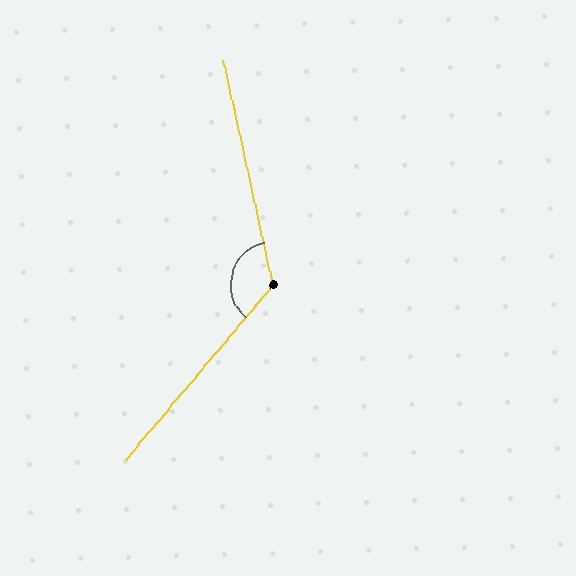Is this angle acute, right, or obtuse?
It is obtuse.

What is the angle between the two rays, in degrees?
Approximately 127 degrees.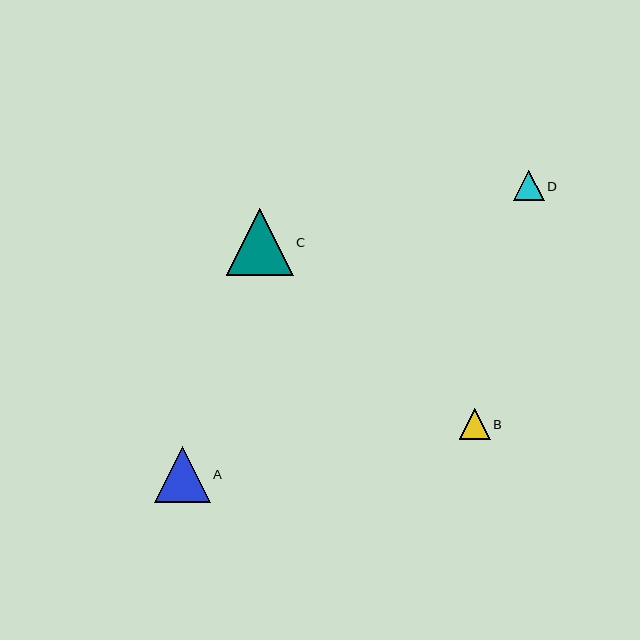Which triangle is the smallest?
Triangle D is the smallest with a size of approximately 31 pixels.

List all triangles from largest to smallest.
From largest to smallest: C, A, B, D.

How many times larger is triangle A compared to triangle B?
Triangle A is approximately 1.8 times the size of triangle B.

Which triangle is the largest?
Triangle C is the largest with a size of approximately 67 pixels.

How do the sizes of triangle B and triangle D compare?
Triangle B and triangle D are approximately the same size.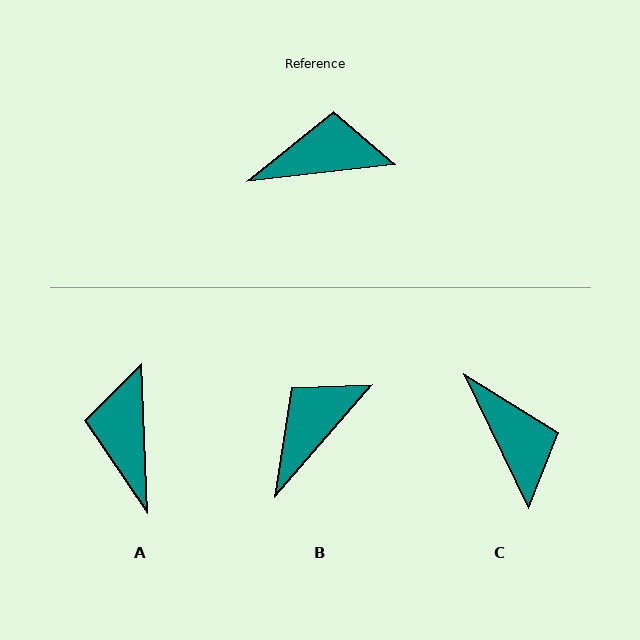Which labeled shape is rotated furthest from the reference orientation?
A, about 85 degrees away.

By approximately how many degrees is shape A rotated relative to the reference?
Approximately 85 degrees counter-clockwise.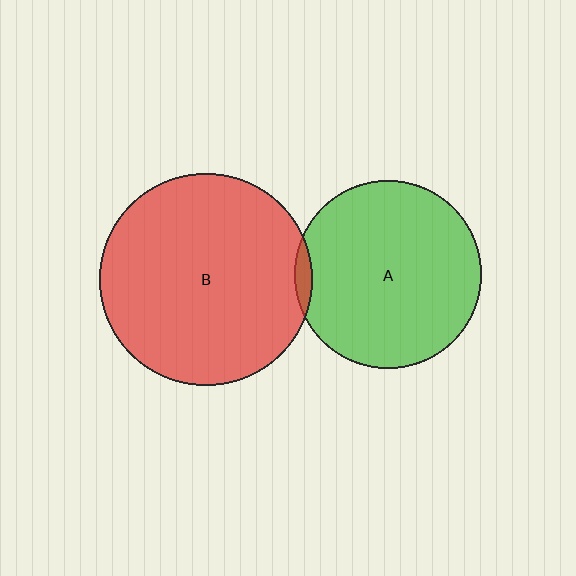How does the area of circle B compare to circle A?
Approximately 1.3 times.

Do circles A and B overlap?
Yes.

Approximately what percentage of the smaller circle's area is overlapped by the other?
Approximately 5%.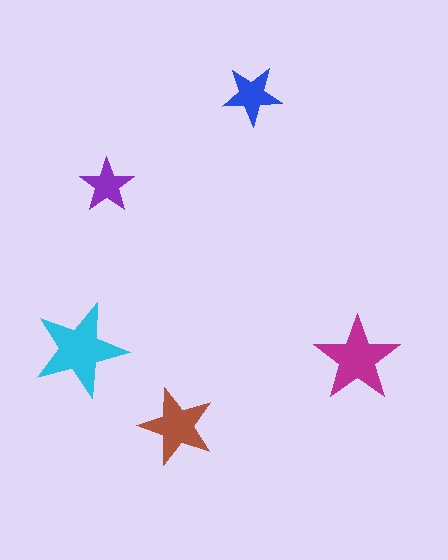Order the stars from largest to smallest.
the cyan one, the magenta one, the brown one, the blue one, the purple one.